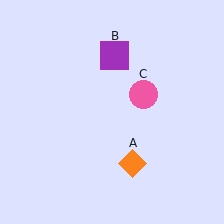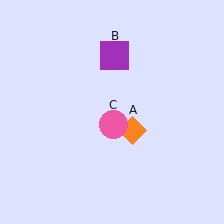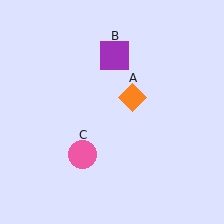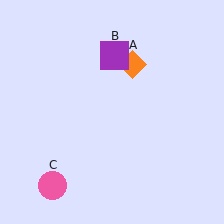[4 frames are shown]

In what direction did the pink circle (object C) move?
The pink circle (object C) moved down and to the left.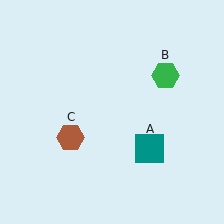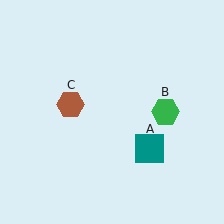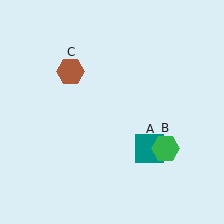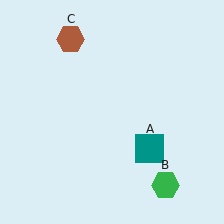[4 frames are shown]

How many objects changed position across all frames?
2 objects changed position: green hexagon (object B), brown hexagon (object C).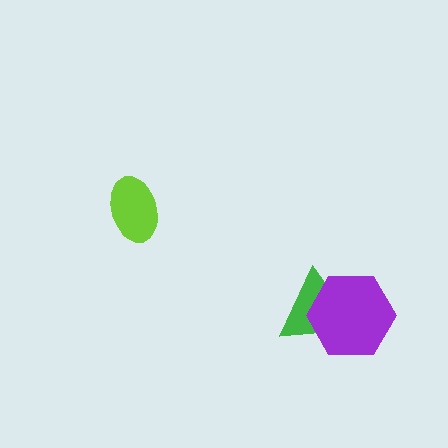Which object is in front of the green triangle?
The purple hexagon is in front of the green triangle.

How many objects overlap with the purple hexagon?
1 object overlaps with the purple hexagon.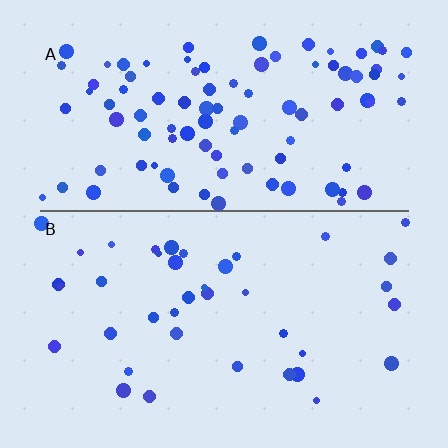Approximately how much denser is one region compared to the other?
Approximately 2.4× — region A over region B.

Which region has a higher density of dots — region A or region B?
A (the top).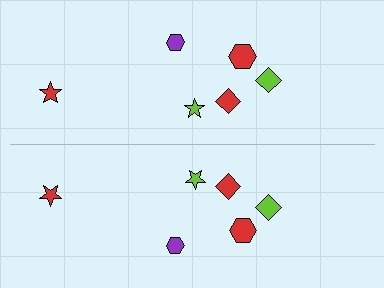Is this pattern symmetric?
Yes, this pattern has bilateral (reflection) symmetry.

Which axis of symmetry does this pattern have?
The pattern has a horizontal axis of symmetry running through the center of the image.